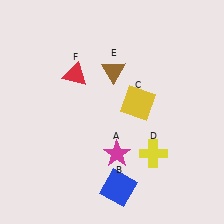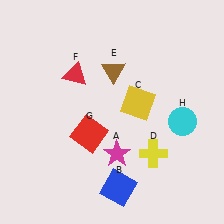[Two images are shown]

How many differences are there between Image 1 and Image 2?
There are 2 differences between the two images.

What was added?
A red square (G), a cyan circle (H) were added in Image 2.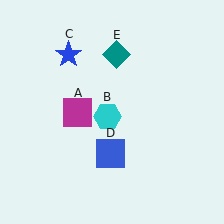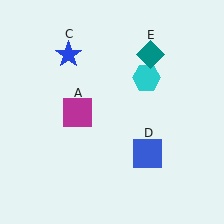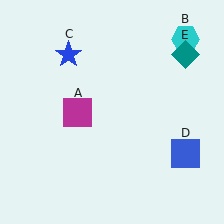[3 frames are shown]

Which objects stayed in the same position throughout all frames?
Magenta square (object A) and blue star (object C) remained stationary.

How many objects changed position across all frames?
3 objects changed position: cyan hexagon (object B), blue square (object D), teal diamond (object E).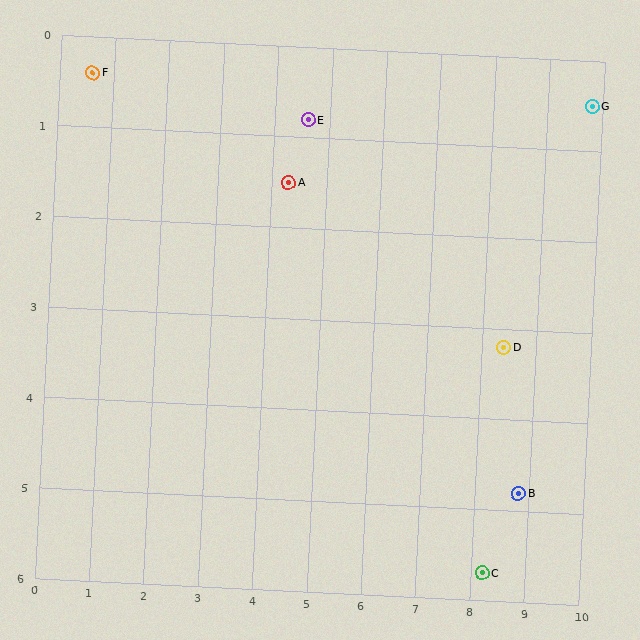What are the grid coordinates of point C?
Point C is at approximately (8.2, 5.7).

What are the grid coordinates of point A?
Point A is at approximately (4.3, 1.5).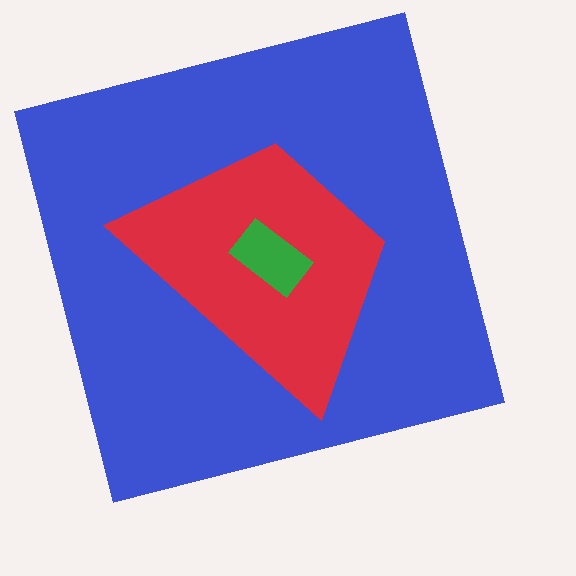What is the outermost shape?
The blue square.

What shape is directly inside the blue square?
The red trapezoid.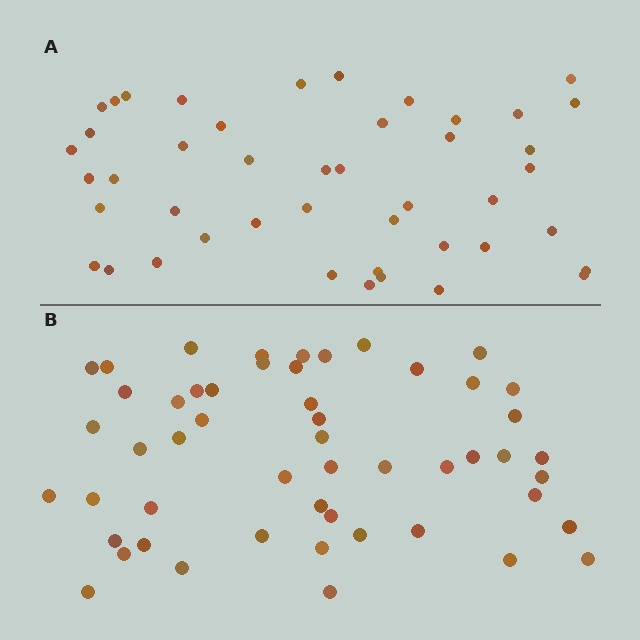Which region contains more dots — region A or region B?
Region B (the bottom region) has more dots.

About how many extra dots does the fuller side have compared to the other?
Region B has roughly 8 or so more dots than region A.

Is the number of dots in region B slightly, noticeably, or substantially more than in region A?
Region B has only slightly more — the two regions are fairly close. The ratio is roughly 1.2 to 1.